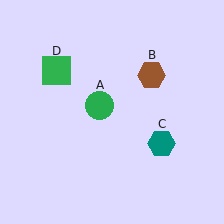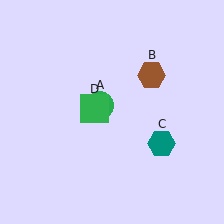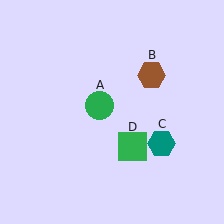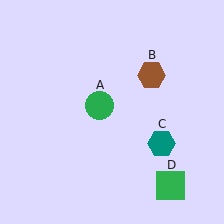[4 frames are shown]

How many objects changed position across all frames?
1 object changed position: green square (object D).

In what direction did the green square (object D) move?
The green square (object D) moved down and to the right.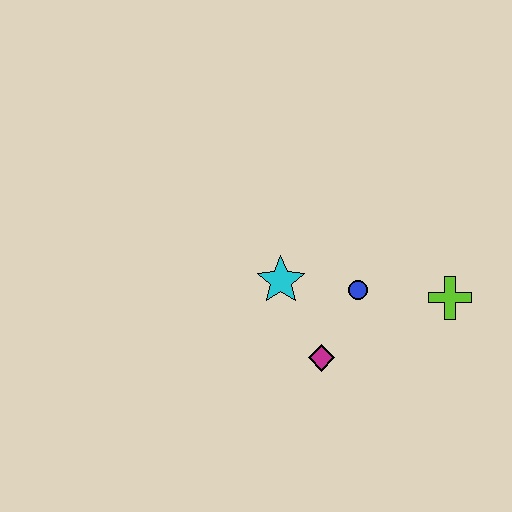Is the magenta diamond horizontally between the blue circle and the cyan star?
Yes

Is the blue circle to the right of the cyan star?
Yes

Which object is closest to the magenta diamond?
The blue circle is closest to the magenta diamond.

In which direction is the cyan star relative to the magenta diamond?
The cyan star is above the magenta diamond.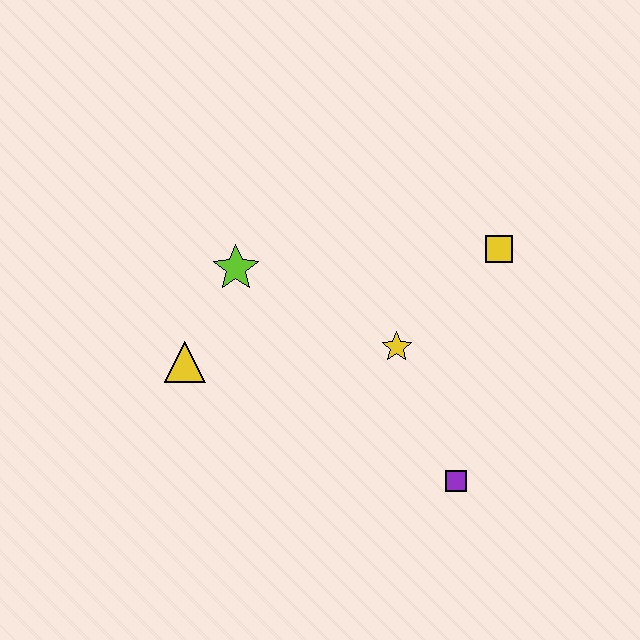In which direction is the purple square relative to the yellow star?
The purple square is below the yellow star.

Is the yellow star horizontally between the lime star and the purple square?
Yes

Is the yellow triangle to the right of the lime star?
No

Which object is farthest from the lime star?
The purple square is farthest from the lime star.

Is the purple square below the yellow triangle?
Yes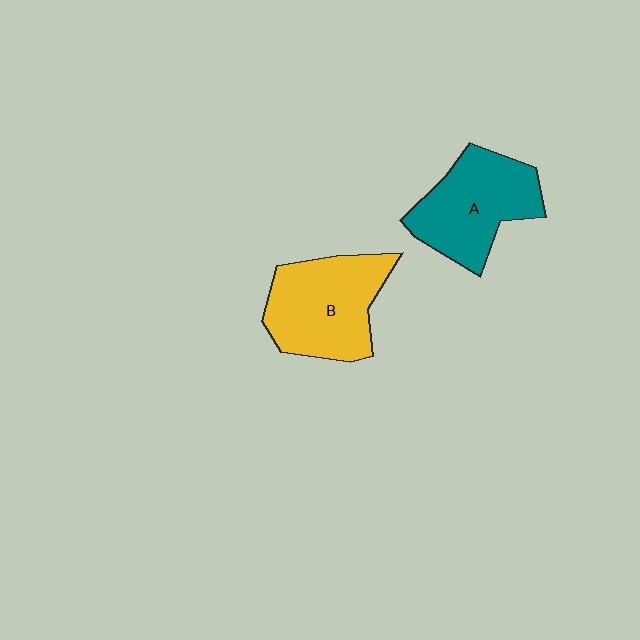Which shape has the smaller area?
Shape A (teal).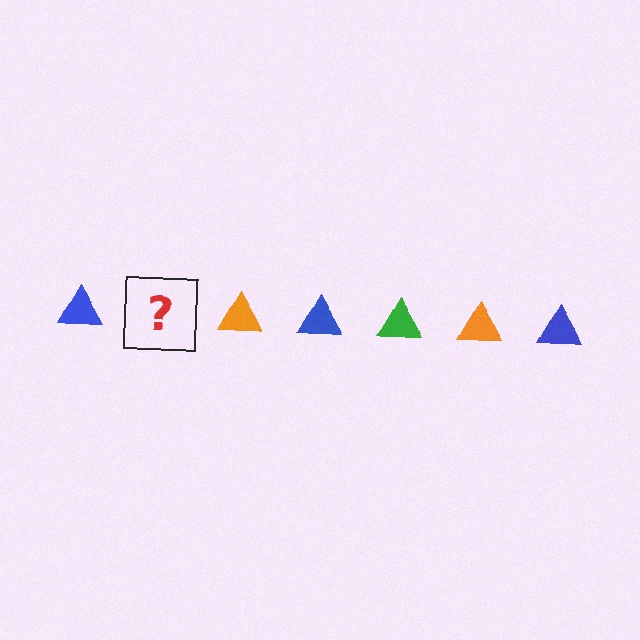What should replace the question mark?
The question mark should be replaced with a green triangle.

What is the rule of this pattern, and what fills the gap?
The rule is that the pattern cycles through blue, green, orange triangles. The gap should be filled with a green triangle.